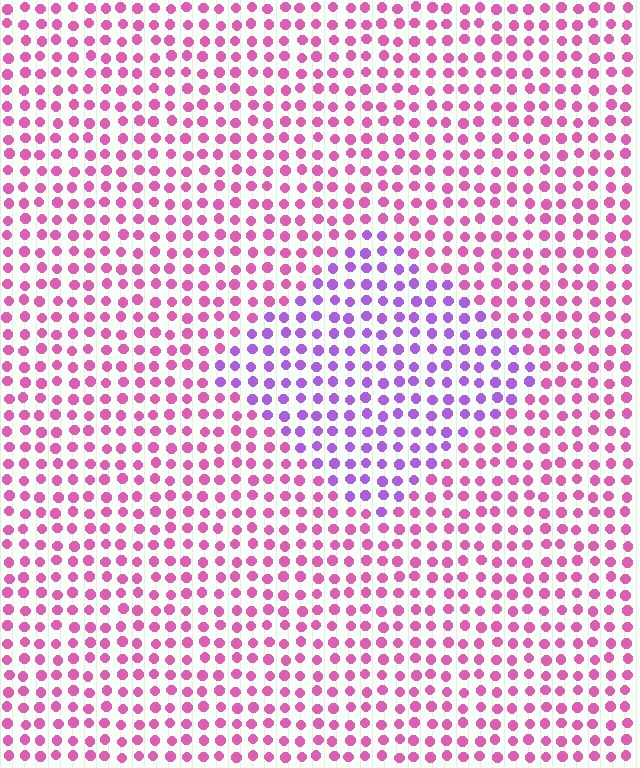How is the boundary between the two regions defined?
The boundary is defined purely by a slight shift in hue (about 43 degrees). Spacing, size, and orientation are identical on both sides.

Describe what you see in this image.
The image is filled with small pink elements in a uniform arrangement. A diamond-shaped region is visible where the elements are tinted to a slightly different hue, forming a subtle color boundary.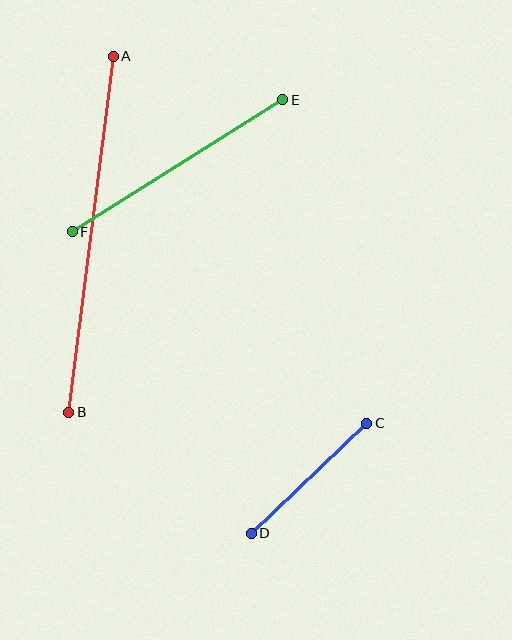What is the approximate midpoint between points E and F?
The midpoint is at approximately (177, 166) pixels.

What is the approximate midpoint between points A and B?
The midpoint is at approximately (91, 234) pixels.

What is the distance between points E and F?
The distance is approximately 248 pixels.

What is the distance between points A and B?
The distance is approximately 359 pixels.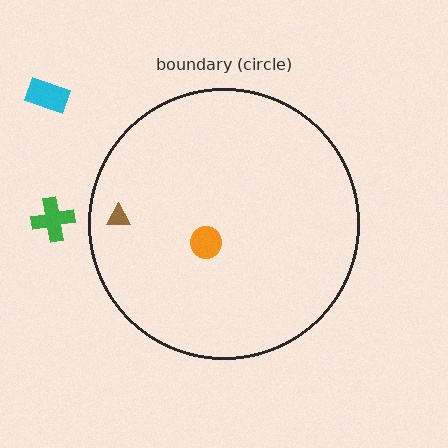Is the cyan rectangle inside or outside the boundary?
Outside.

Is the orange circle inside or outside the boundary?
Inside.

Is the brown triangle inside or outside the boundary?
Inside.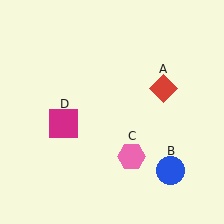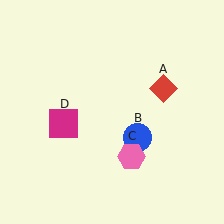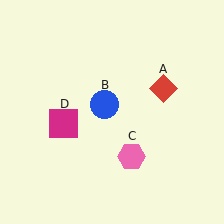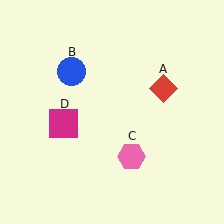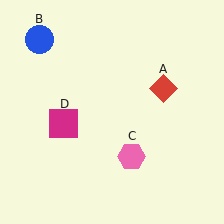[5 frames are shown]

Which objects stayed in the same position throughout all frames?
Red diamond (object A) and pink hexagon (object C) and magenta square (object D) remained stationary.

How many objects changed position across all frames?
1 object changed position: blue circle (object B).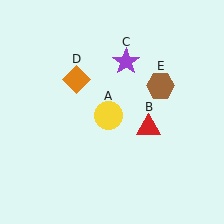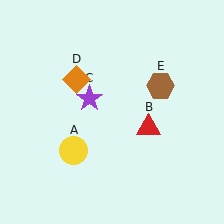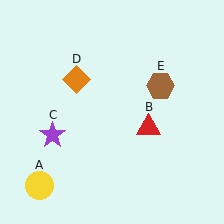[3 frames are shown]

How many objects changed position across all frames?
2 objects changed position: yellow circle (object A), purple star (object C).